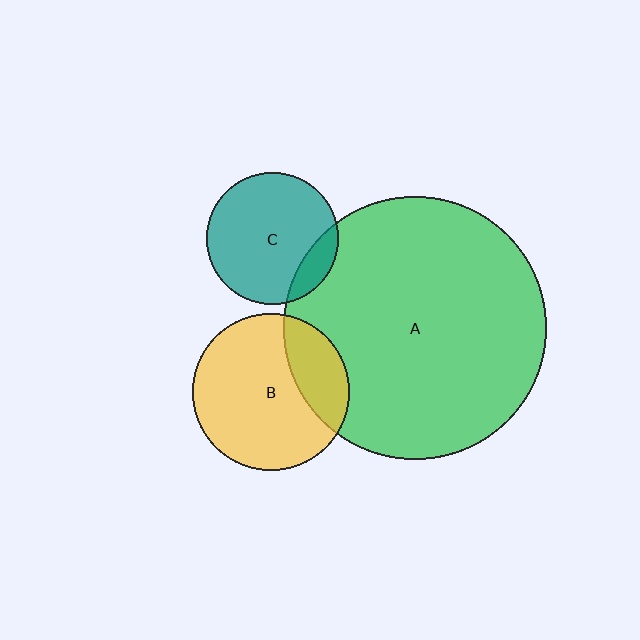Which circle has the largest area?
Circle A (green).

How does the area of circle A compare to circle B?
Approximately 2.8 times.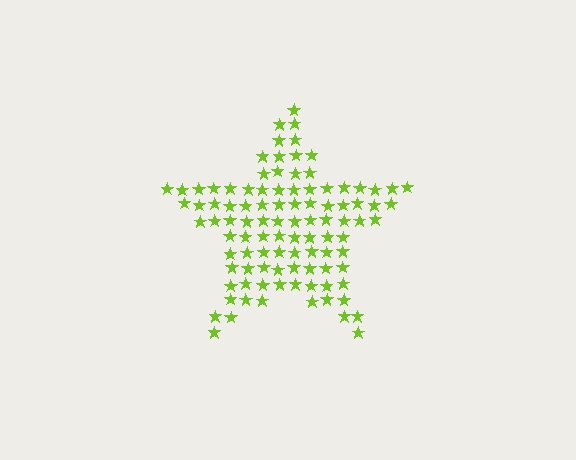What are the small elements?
The small elements are stars.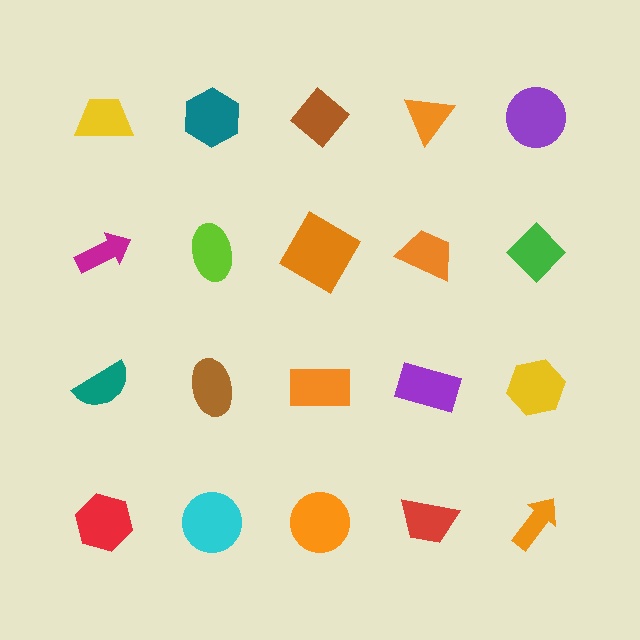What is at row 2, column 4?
An orange trapezoid.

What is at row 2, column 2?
A lime ellipse.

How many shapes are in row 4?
5 shapes.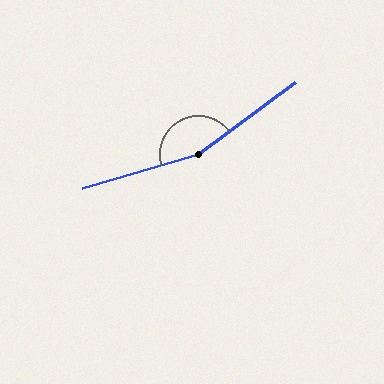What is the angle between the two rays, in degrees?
Approximately 160 degrees.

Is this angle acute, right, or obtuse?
It is obtuse.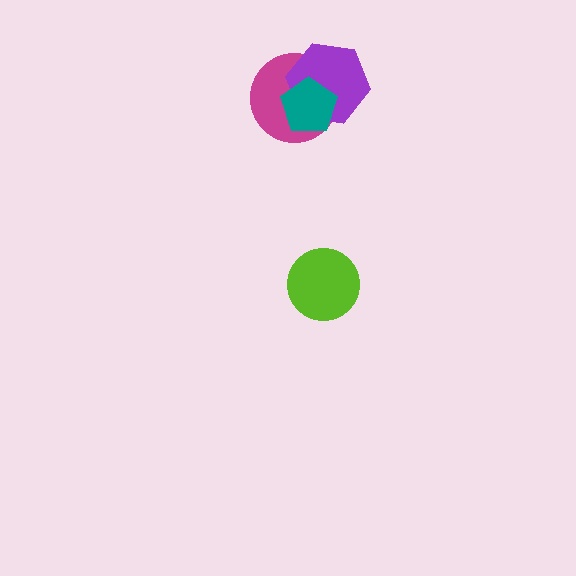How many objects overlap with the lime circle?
0 objects overlap with the lime circle.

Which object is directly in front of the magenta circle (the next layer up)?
The purple hexagon is directly in front of the magenta circle.